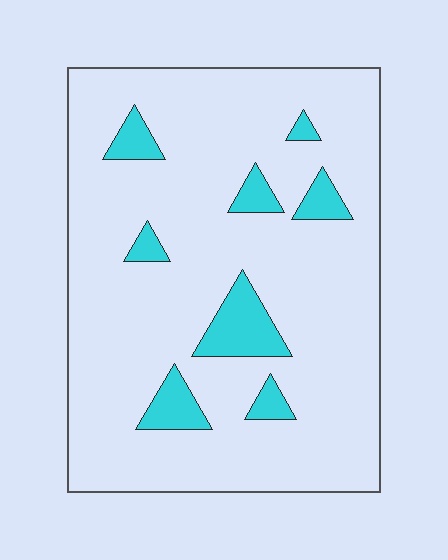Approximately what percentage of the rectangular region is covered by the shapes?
Approximately 10%.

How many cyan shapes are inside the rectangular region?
8.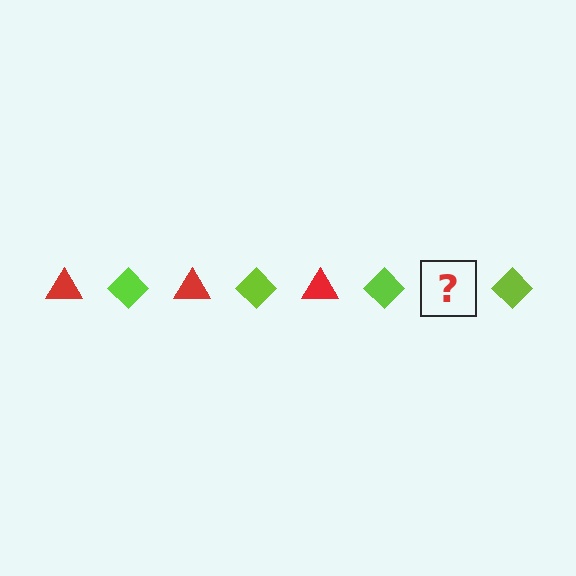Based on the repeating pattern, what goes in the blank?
The blank should be a red triangle.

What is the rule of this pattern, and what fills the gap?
The rule is that the pattern alternates between red triangle and lime diamond. The gap should be filled with a red triangle.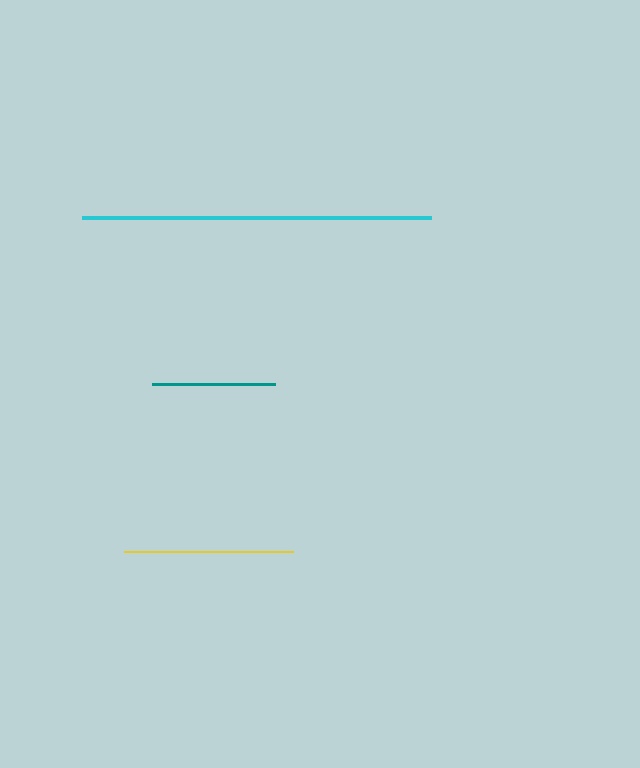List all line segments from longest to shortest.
From longest to shortest: cyan, yellow, teal.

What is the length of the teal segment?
The teal segment is approximately 123 pixels long.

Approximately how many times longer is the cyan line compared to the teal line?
The cyan line is approximately 2.8 times the length of the teal line.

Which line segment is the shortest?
The teal line is the shortest at approximately 123 pixels.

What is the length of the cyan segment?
The cyan segment is approximately 349 pixels long.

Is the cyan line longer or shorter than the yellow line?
The cyan line is longer than the yellow line.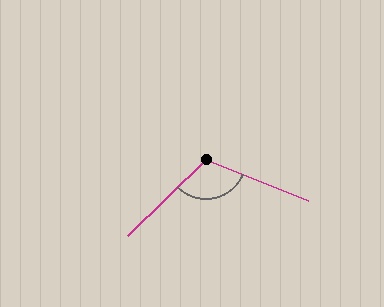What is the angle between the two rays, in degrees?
Approximately 113 degrees.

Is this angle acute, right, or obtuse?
It is obtuse.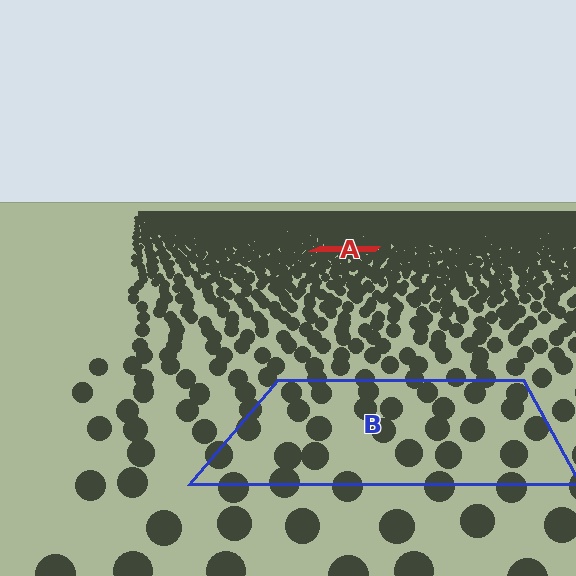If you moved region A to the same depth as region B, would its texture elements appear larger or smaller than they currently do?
They would appear larger. At a closer depth, the same texture elements are projected at a bigger on-screen size.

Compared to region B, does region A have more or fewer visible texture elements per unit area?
Region A has more texture elements per unit area — they are packed more densely because it is farther away.